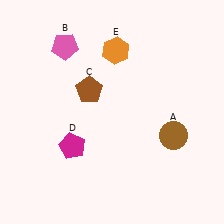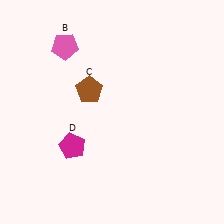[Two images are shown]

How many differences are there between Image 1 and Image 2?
There are 2 differences between the two images.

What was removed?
The brown circle (A), the orange hexagon (E) were removed in Image 2.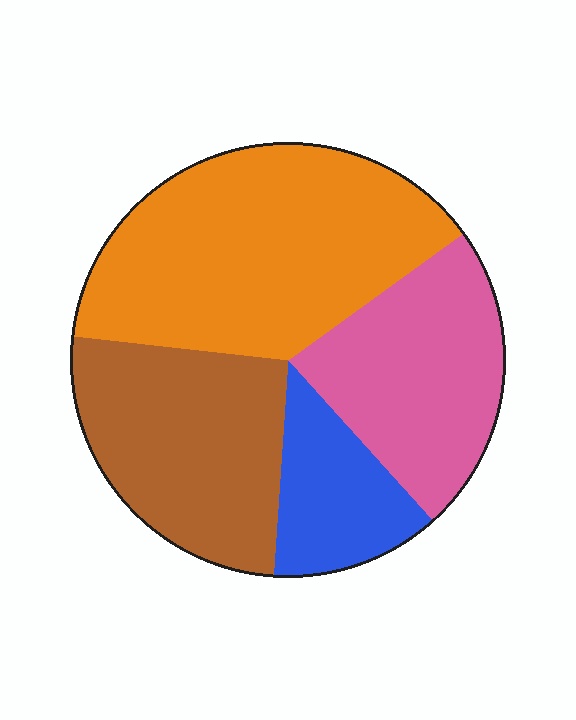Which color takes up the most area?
Orange, at roughly 40%.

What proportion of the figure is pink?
Pink covers roughly 25% of the figure.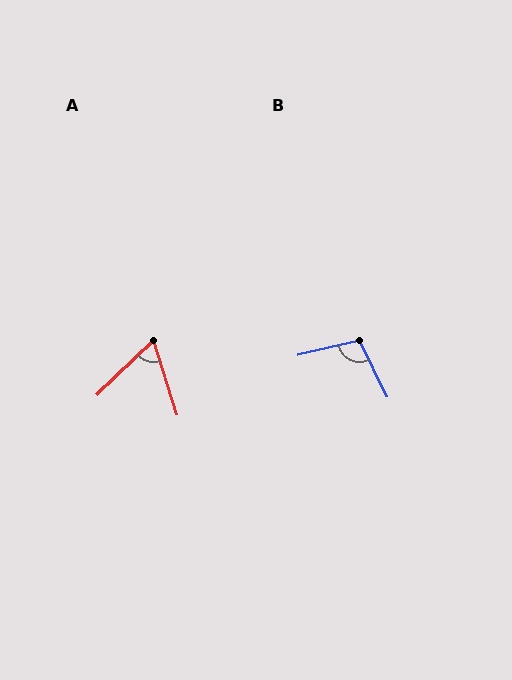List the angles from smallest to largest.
A (64°), B (103°).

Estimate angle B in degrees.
Approximately 103 degrees.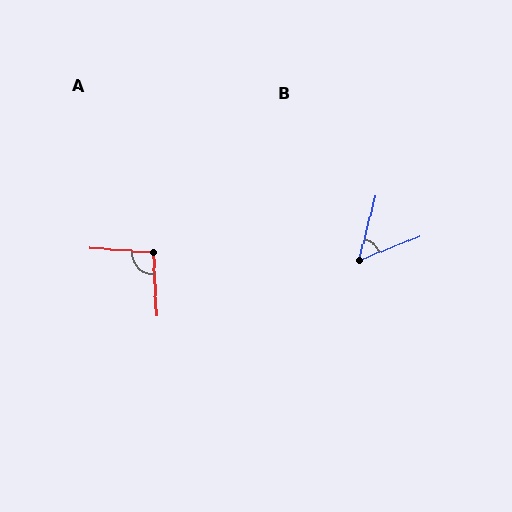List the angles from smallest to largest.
B (54°), A (97°).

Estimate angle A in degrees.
Approximately 97 degrees.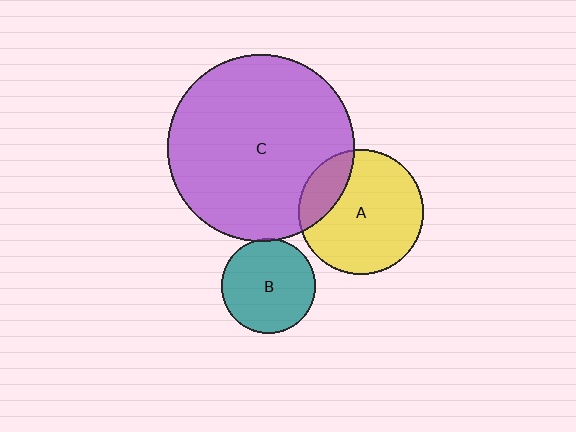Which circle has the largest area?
Circle C (purple).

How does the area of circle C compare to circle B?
Approximately 3.9 times.